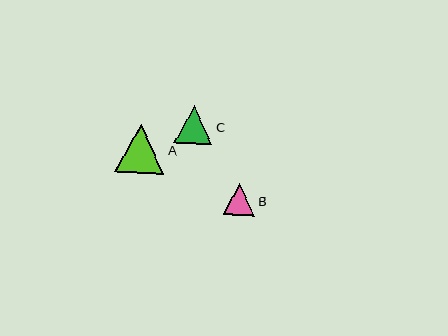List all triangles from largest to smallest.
From largest to smallest: A, C, B.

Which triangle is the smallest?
Triangle B is the smallest with a size of approximately 32 pixels.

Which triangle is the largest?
Triangle A is the largest with a size of approximately 49 pixels.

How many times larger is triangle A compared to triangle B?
Triangle A is approximately 1.5 times the size of triangle B.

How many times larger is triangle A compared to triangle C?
Triangle A is approximately 1.3 times the size of triangle C.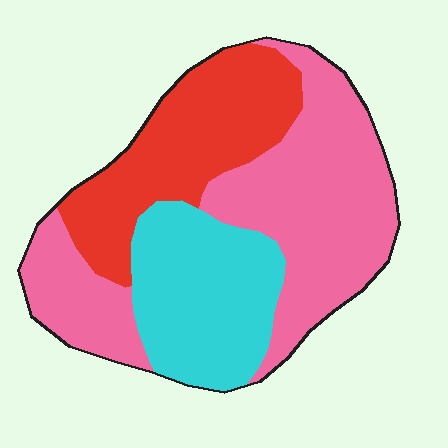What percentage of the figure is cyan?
Cyan takes up about one quarter (1/4) of the figure.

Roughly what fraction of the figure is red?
Red takes up between a quarter and a half of the figure.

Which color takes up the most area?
Pink, at roughly 45%.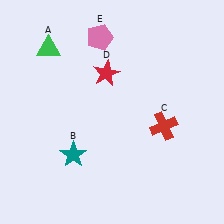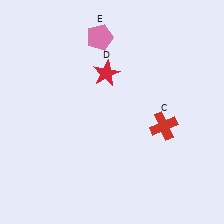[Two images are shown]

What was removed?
The teal star (B), the green triangle (A) were removed in Image 2.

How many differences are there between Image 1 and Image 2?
There are 2 differences between the two images.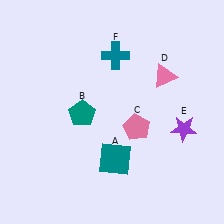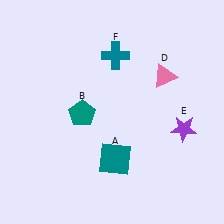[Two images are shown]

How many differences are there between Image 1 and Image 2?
There is 1 difference between the two images.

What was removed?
The pink pentagon (C) was removed in Image 2.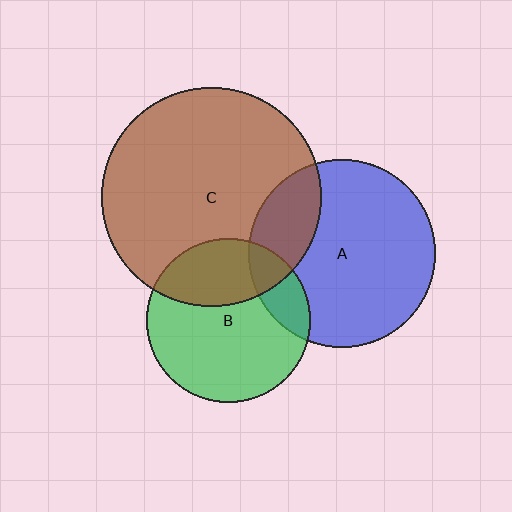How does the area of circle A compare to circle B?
Approximately 1.3 times.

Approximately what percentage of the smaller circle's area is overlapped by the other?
Approximately 20%.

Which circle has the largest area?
Circle C (brown).